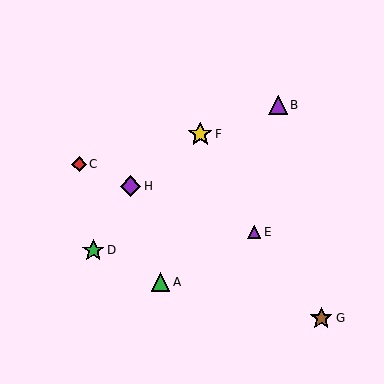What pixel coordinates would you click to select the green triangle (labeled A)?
Click at (160, 282) to select the green triangle A.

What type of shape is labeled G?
Shape G is a brown star.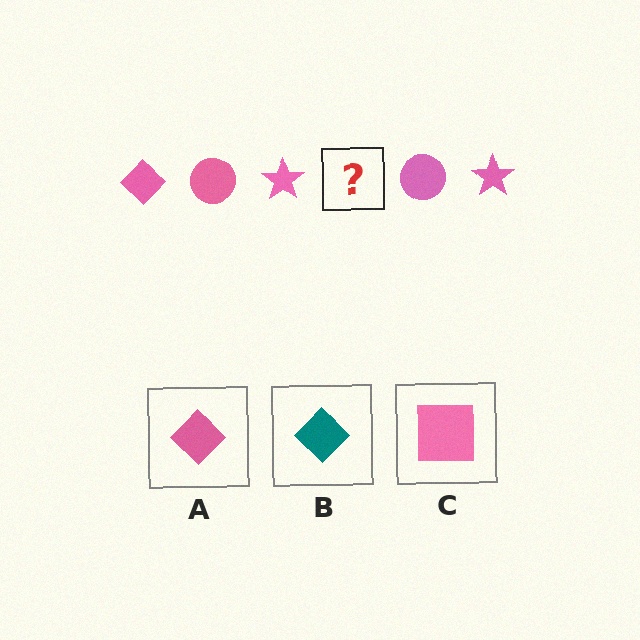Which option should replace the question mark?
Option A.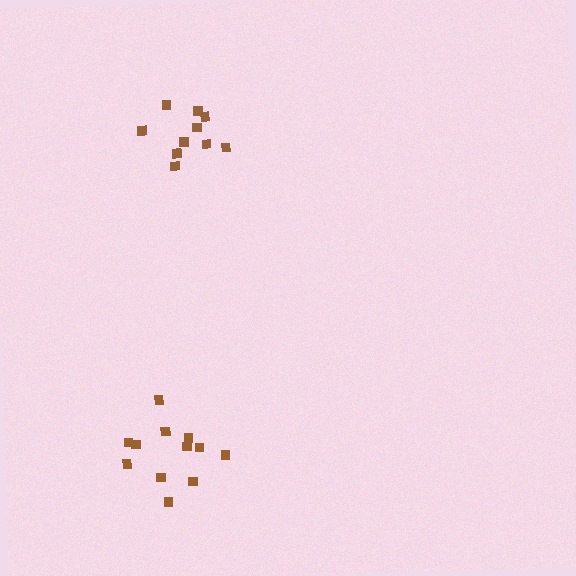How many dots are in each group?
Group 1: 12 dots, Group 2: 10 dots (22 total).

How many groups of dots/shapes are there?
There are 2 groups.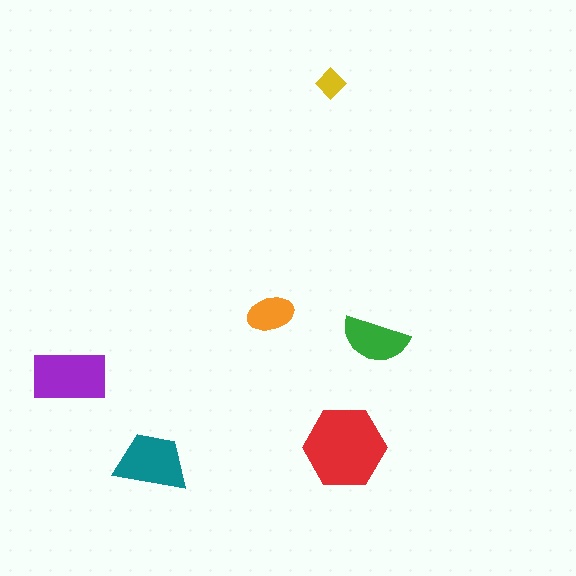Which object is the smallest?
The yellow diamond.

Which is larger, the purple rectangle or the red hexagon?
The red hexagon.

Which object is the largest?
The red hexagon.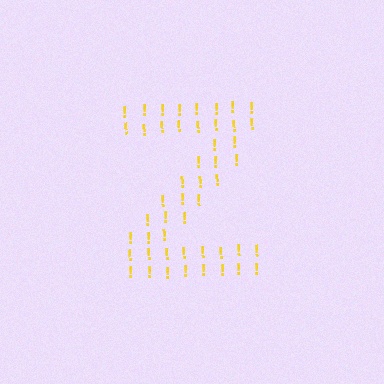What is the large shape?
The large shape is the letter Z.